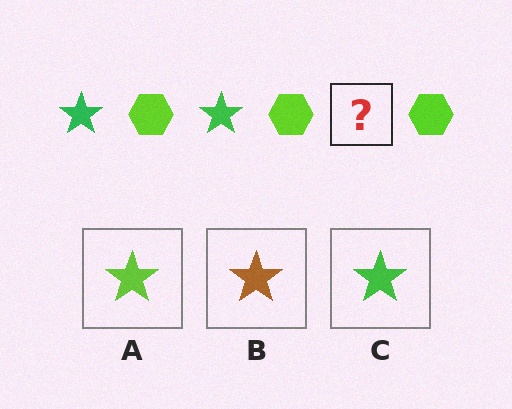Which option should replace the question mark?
Option C.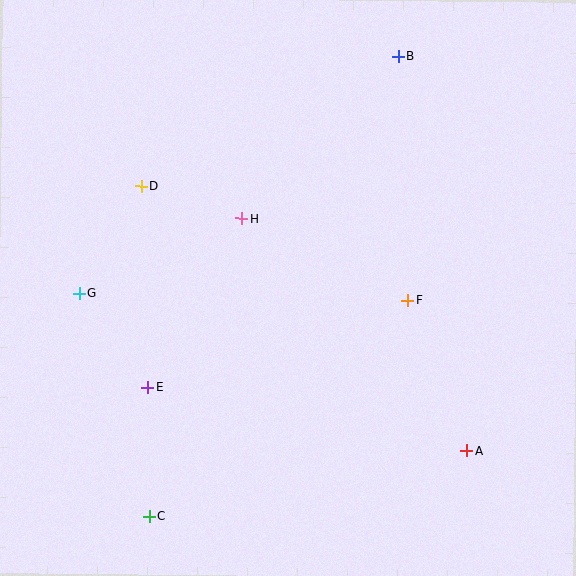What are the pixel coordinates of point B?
Point B is at (398, 57).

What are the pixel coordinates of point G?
Point G is at (79, 293).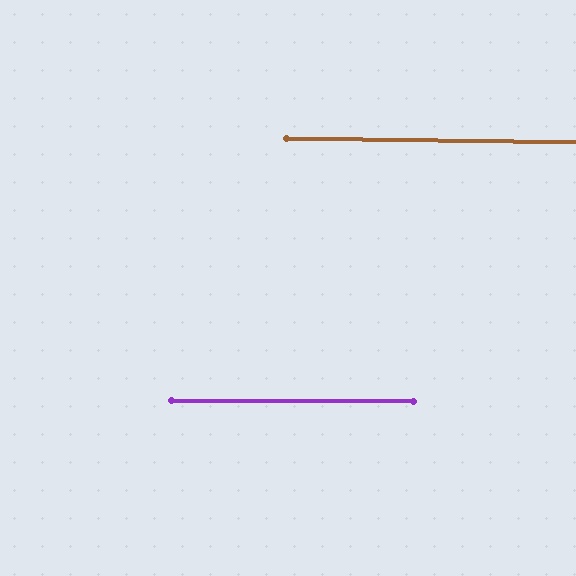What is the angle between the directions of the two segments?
Approximately 0 degrees.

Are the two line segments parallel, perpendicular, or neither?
Parallel — their directions differ by only 0.5°.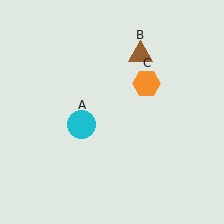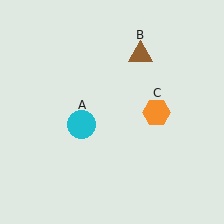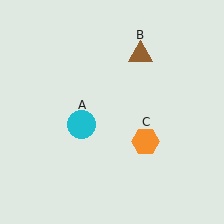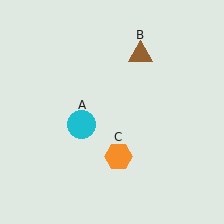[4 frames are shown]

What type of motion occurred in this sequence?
The orange hexagon (object C) rotated clockwise around the center of the scene.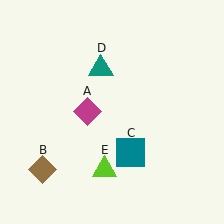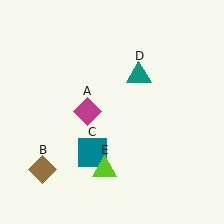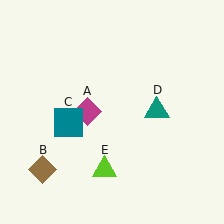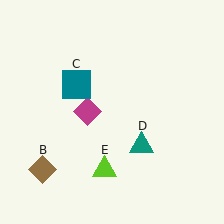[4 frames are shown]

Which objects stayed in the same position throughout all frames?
Magenta diamond (object A) and brown diamond (object B) and lime triangle (object E) remained stationary.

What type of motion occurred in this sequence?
The teal square (object C), teal triangle (object D) rotated clockwise around the center of the scene.